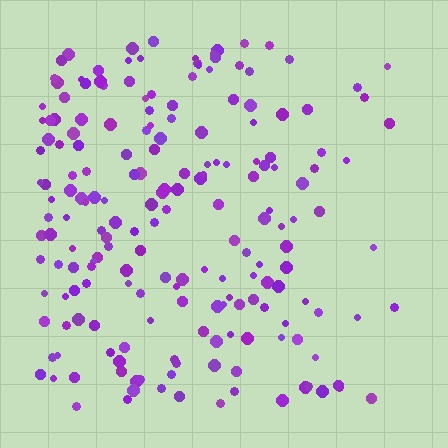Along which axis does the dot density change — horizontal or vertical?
Horizontal.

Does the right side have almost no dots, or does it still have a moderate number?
Still a moderate number, just noticeably fewer than the left.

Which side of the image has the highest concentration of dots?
The left.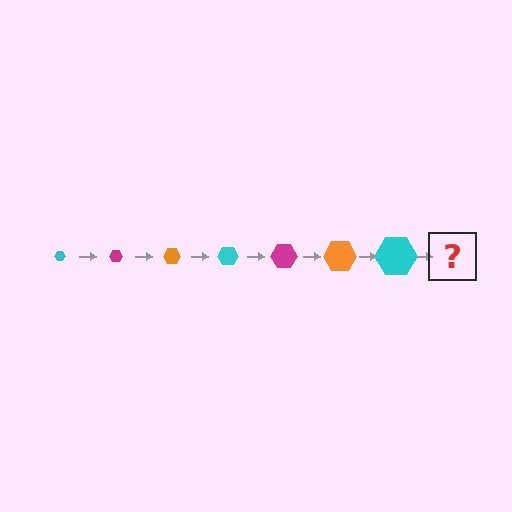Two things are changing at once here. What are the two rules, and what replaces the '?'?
The two rules are that the hexagon grows larger each step and the color cycles through cyan, magenta, and orange. The '?' should be a magenta hexagon, larger than the previous one.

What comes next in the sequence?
The next element should be a magenta hexagon, larger than the previous one.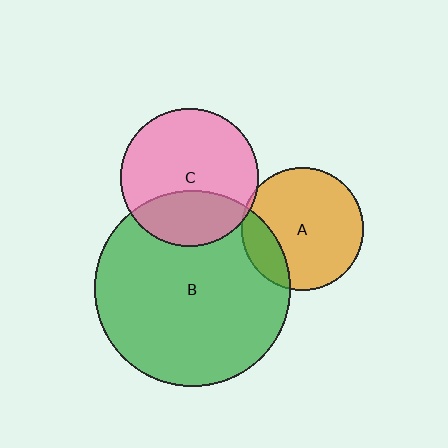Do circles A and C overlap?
Yes.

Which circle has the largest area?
Circle B (green).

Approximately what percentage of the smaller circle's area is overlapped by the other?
Approximately 5%.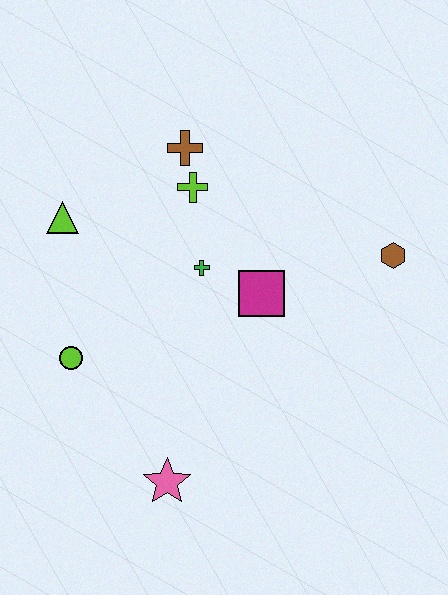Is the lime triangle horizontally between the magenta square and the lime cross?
No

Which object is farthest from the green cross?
The pink star is farthest from the green cross.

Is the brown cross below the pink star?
No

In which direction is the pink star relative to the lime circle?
The pink star is below the lime circle.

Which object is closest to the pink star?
The lime circle is closest to the pink star.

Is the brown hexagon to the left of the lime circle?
No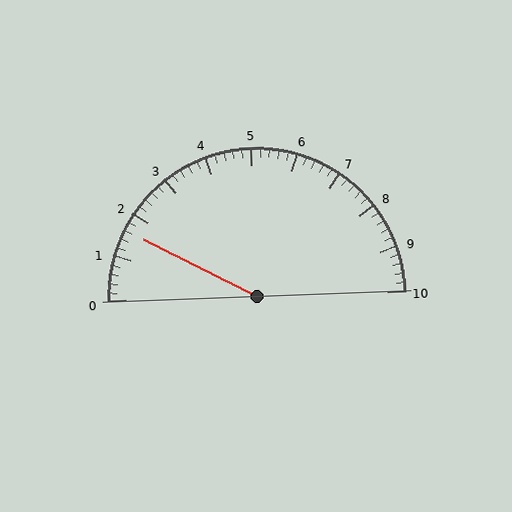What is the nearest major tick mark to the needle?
The nearest major tick mark is 2.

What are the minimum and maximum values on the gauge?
The gauge ranges from 0 to 10.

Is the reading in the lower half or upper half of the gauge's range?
The reading is in the lower half of the range (0 to 10).